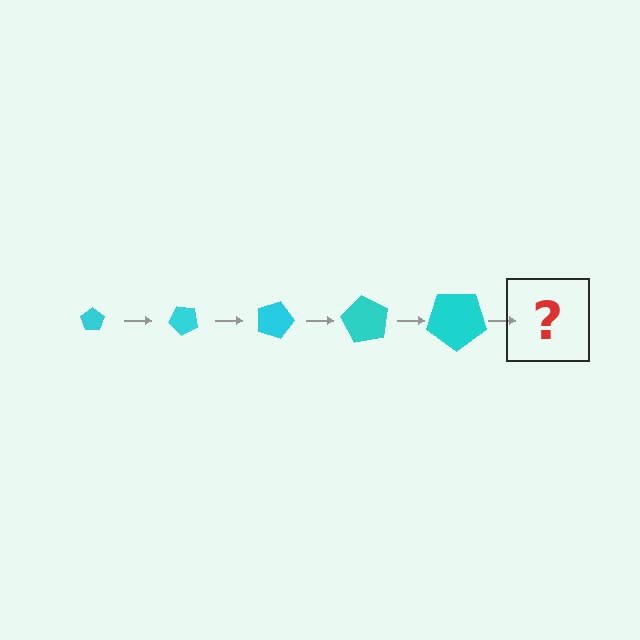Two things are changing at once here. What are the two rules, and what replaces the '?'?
The two rules are that the pentagon grows larger each step and it rotates 45 degrees each step. The '?' should be a pentagon, larger than the previous one and rotated 225 degrees from the start.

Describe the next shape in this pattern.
It should be a pentagon, larger than the previous one and rotated 225 degrees from the start.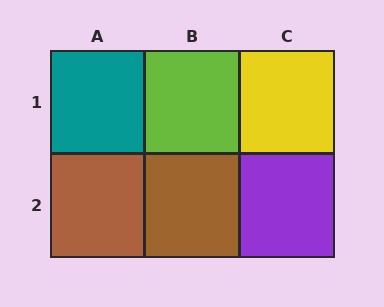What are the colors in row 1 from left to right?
Teal, lime, yellow.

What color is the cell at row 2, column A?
Brown.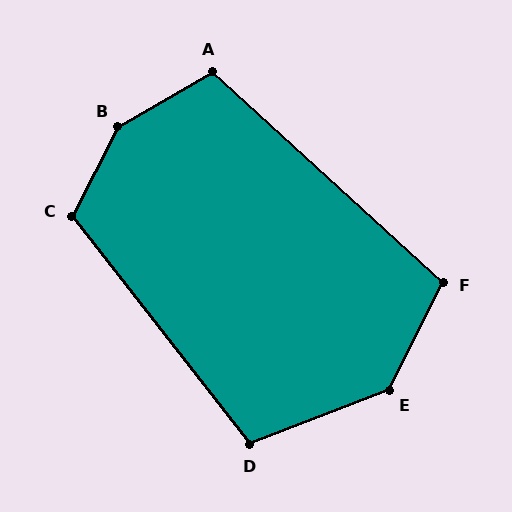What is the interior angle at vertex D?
Approximately 107 degrees (obtuse).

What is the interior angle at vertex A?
Approximately 107 degrees (obtuse).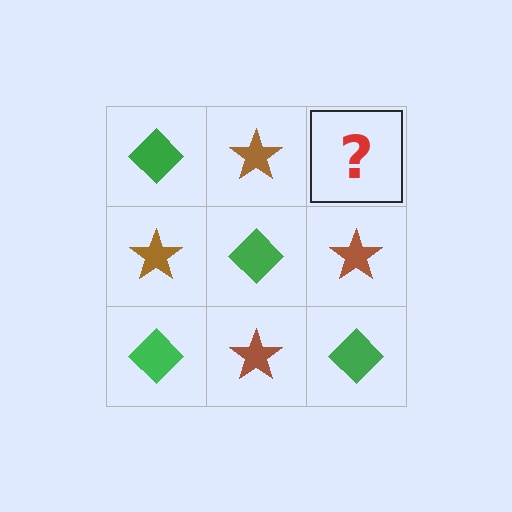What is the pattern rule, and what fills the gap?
The rule is that it alternates green diamond and brown star in a checkerboard pattern. The gap should be filled with a green diamond.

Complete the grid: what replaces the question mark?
The question mark should be replaced with a green diamond.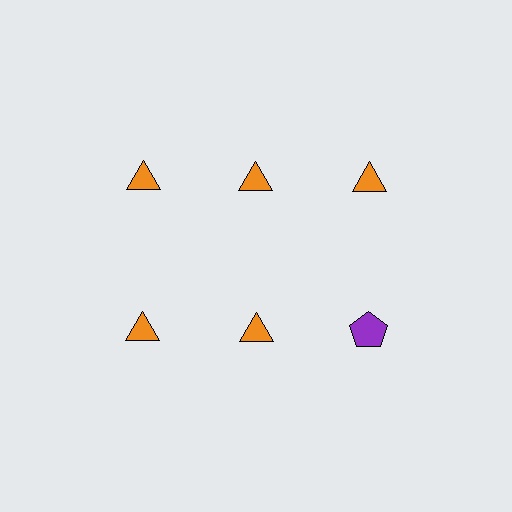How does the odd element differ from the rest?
It differs in both color (purple instead of orange) and shape (pentagon instead of triangle).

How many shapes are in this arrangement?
There are 6 shapes arranged in a grid pattern.